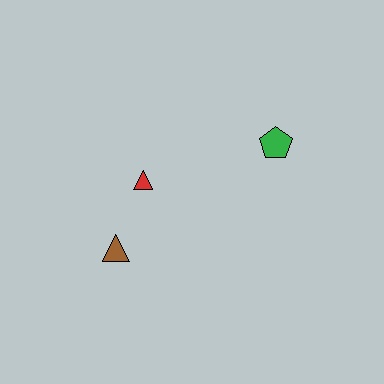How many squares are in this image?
There are no squares.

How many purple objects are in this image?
There are no purple objects.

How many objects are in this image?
There are 3 objects.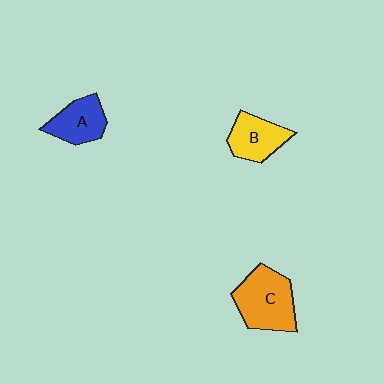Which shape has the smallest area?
Shape A (blue).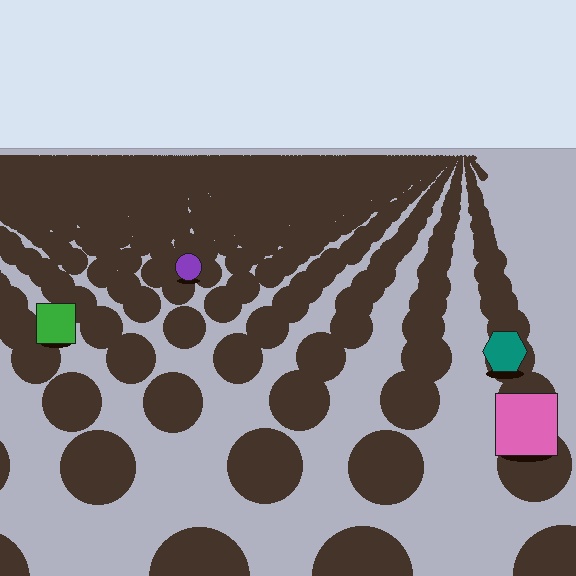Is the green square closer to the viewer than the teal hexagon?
No. The teal hexagon is closer — you can tell from the texture gradient: the ground texture is coarser near it.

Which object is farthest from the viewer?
The purple circle is farthest from the viewer. It appears smaller and the ground texture around it is denser.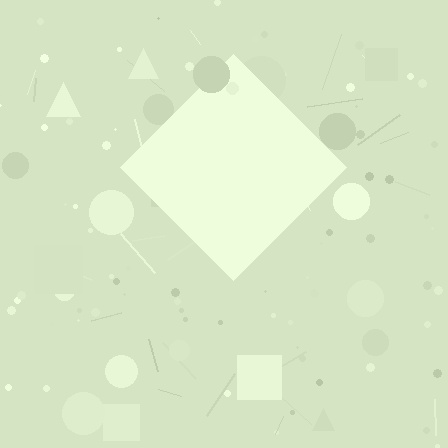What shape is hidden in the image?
A diamond is hidden in the image.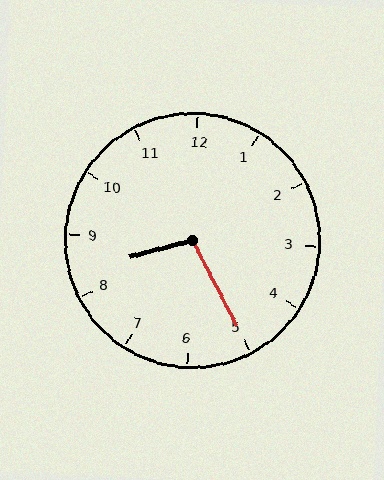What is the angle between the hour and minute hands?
Approximately 102 degrees.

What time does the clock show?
8:25.